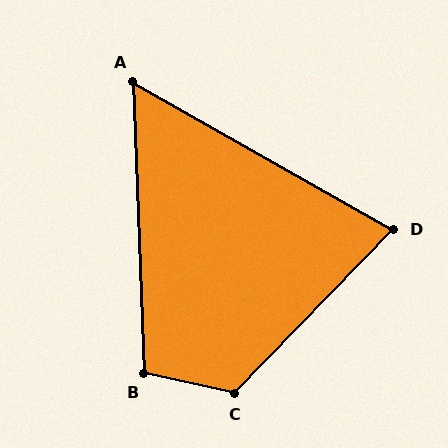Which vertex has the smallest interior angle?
A, at approximately 58 degrees.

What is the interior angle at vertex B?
Approximately 105 degrees (obtuse).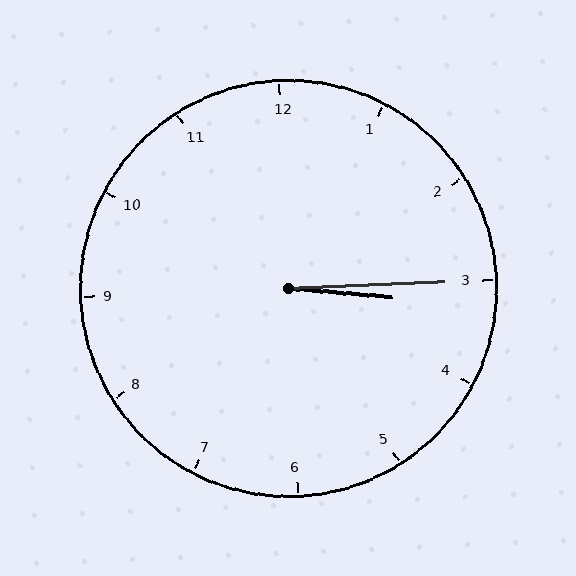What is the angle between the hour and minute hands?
Approximately 8 degrees.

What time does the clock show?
3:15.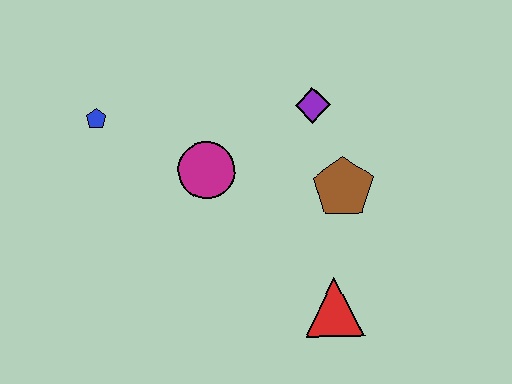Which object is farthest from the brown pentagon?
The blue pentagon is farthest from the brown pentagon.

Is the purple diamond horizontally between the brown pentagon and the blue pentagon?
Yes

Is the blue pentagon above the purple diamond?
No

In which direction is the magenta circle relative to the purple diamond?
The magenta circle is to the left of the purple diamond.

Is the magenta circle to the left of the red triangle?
Yes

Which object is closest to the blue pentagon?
The magenta circle is closest to the blue pentagon.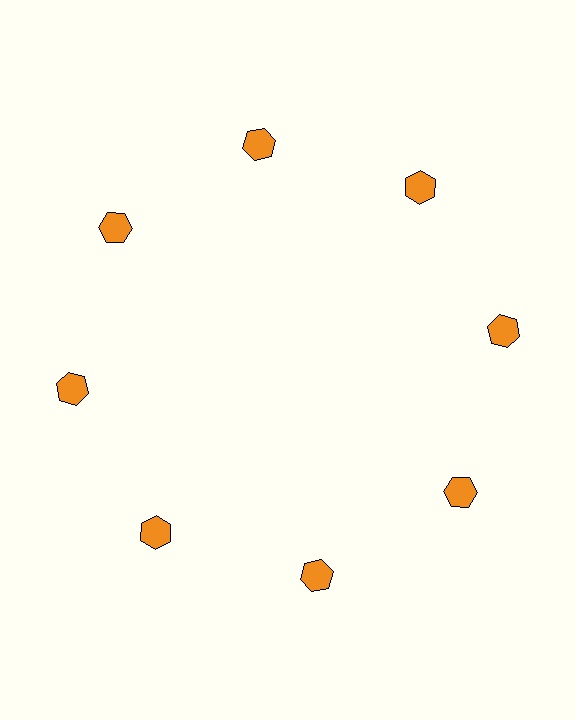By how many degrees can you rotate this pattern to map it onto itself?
The pattern maps onto itself every 45 degrees of rotation.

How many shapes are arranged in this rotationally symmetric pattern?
There are 8 shapes, arranged in 8 groups of 1.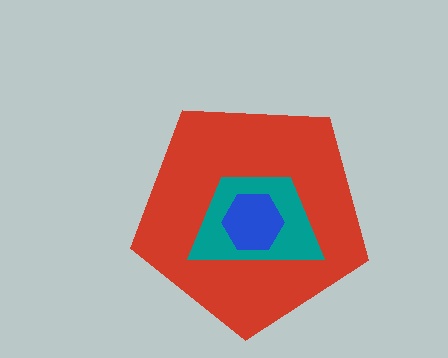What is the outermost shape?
The red pentagon.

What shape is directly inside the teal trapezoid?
The blue hexagon.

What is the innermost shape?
The blue hexagon.